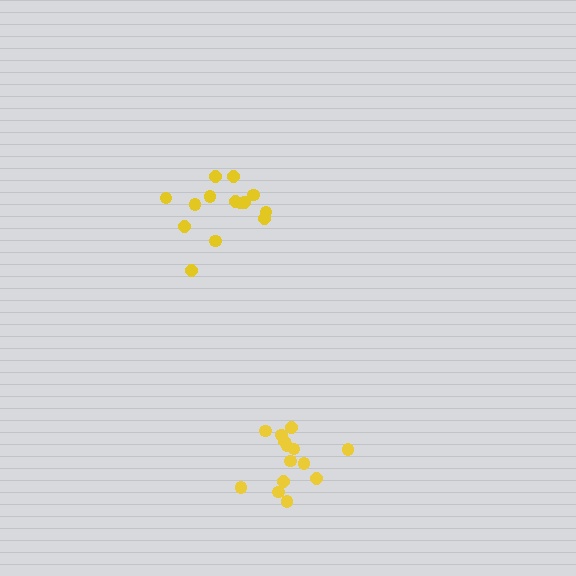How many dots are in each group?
Group 1: 14 dots, Group 2: 14 dots (28 total).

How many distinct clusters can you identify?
There are 2 distinct clusters.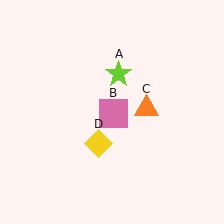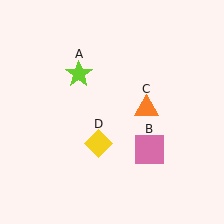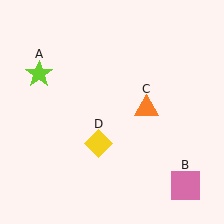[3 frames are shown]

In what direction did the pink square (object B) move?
The pink square (object B) moved down and to the right.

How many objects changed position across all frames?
2 objects changed position: lime star (object A), pink square (object B).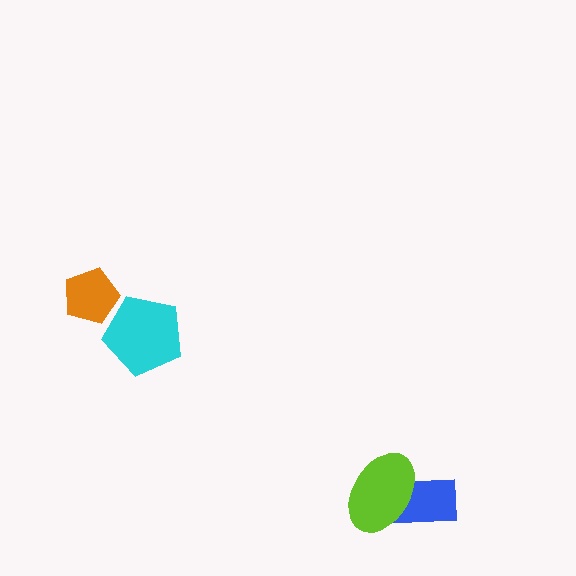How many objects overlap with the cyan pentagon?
0 objects overlap with the cyan pentagon.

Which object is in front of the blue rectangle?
The lime ellipse is in front of the blue rectangle.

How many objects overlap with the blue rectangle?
1 object overlaps with the blue rectangle.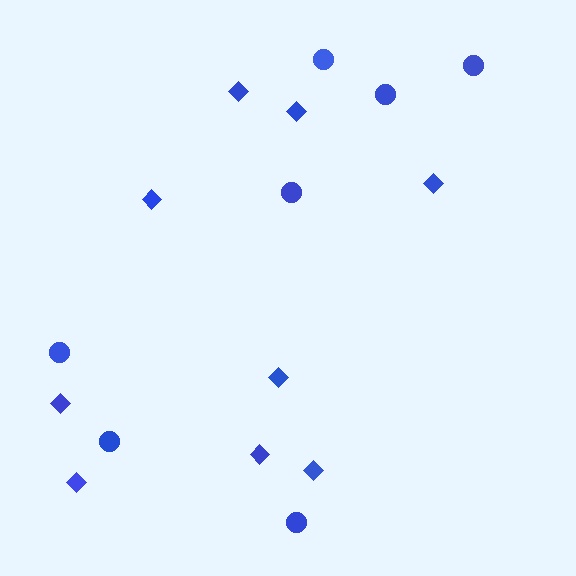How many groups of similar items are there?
There are 2 groups: one group of circles (7) and one group of diamonds (9).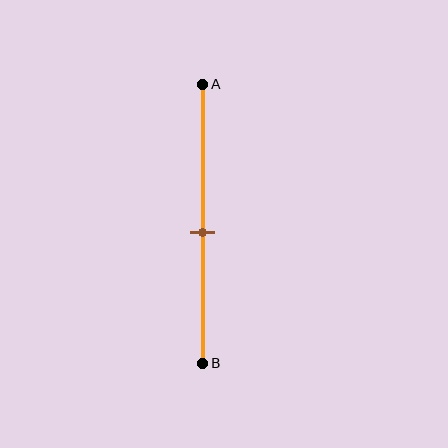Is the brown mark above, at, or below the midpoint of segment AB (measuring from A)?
The brown mark is below the midpoint of segment AB.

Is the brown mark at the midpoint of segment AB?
No, the mark is at about 55% from A, not at the 50% midpoint.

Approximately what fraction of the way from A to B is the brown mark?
The brown mark is approximately 55% of the way from A to B.